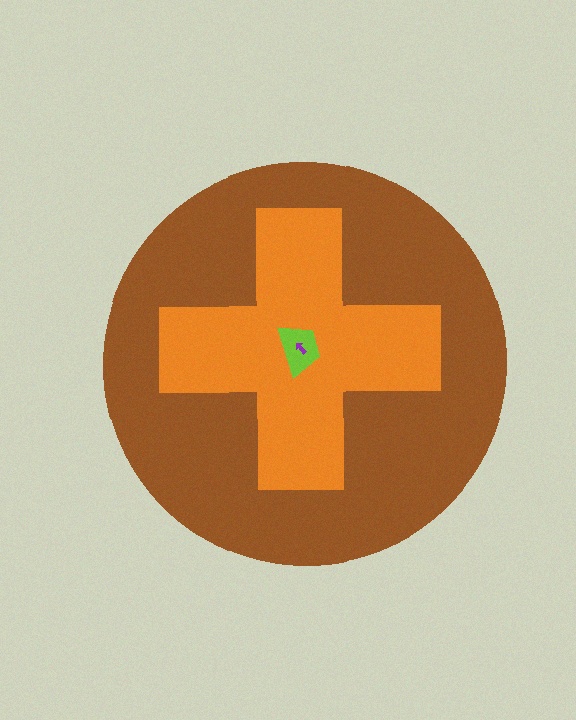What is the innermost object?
The purple arrow.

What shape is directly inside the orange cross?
The lime trapezoid.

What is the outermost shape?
The brown circle.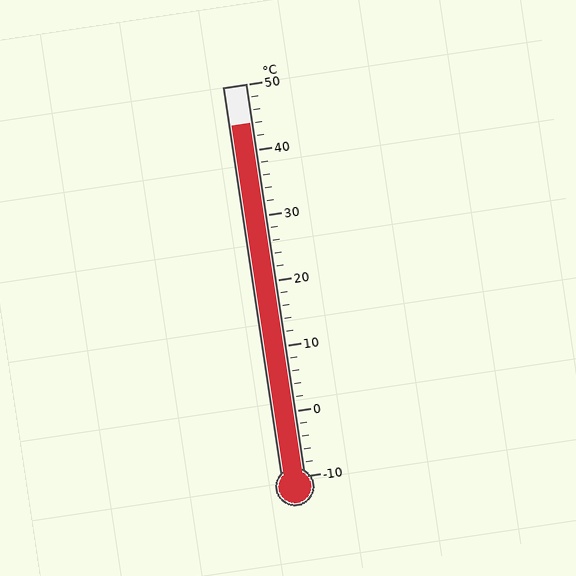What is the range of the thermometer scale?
The thermometer scale ranges from -10°C to 50°C.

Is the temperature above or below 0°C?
The temperature is above 0°C.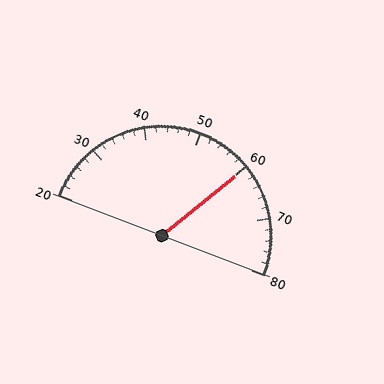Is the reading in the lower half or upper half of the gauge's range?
The reading is in the upper half of the range (20 to 80).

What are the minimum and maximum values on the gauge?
The gauge ranges from 20 to 80.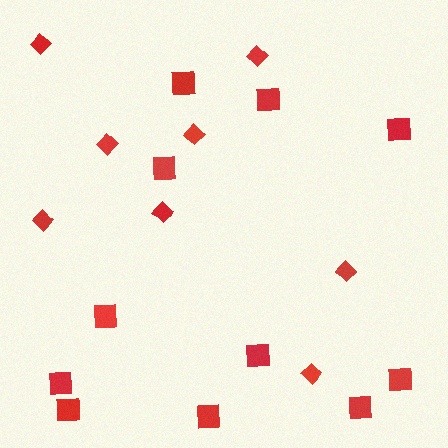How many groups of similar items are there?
There are 2 groups: one group of diamonds (8) and one group of squares (11).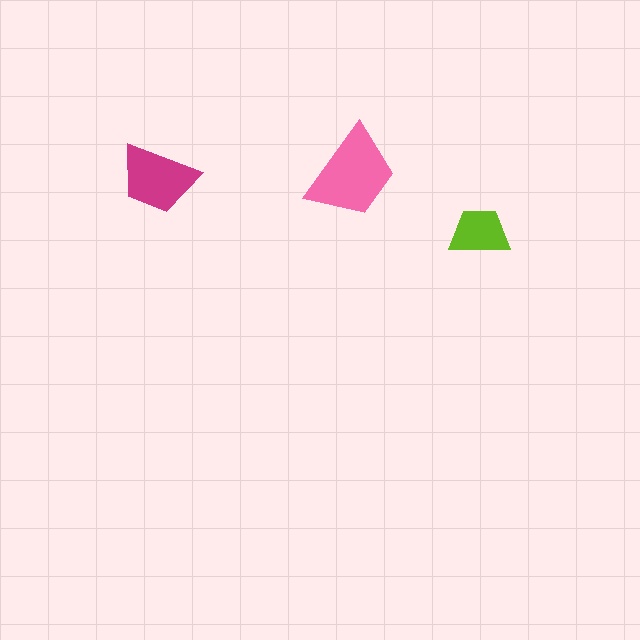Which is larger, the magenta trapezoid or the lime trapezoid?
The magenta one.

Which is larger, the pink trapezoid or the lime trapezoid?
The pink one.